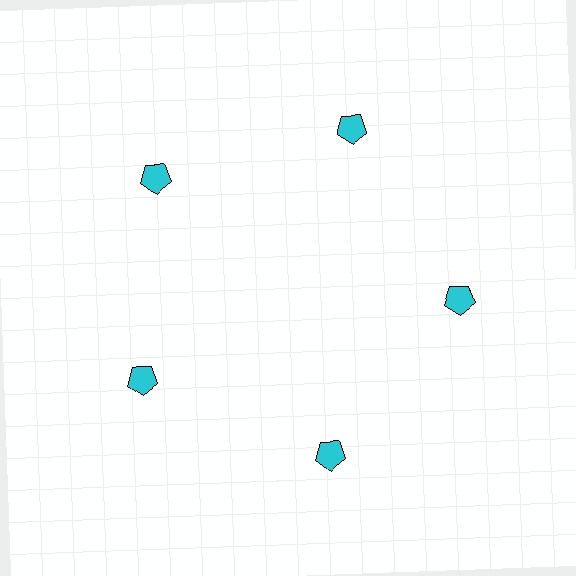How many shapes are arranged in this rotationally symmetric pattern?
There are 5 shapes, arranged in 5 groups of 1.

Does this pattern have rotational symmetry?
Yes, this pattern has 5-fold rotational symmetry. It looks the same after rotating 72 degrees around the center.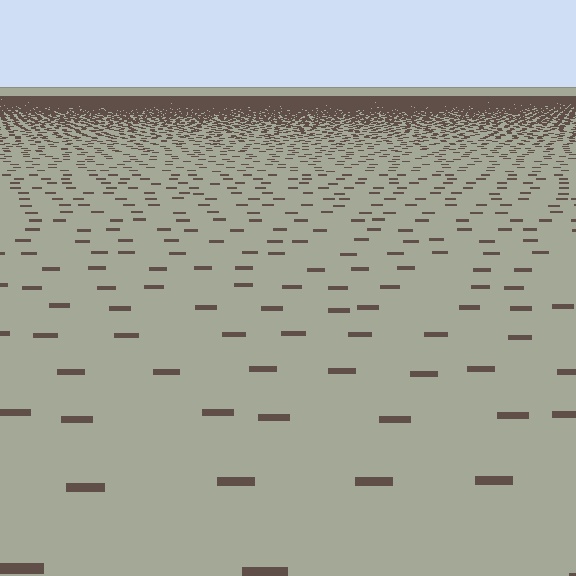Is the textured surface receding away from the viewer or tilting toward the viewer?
The surface is receding away from the viewer. Texture elements get smaller and denser toward the top.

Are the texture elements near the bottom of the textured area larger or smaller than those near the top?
Larger. Near the bottom, elements are closer to the viewer and appear at a bigger on-screen size.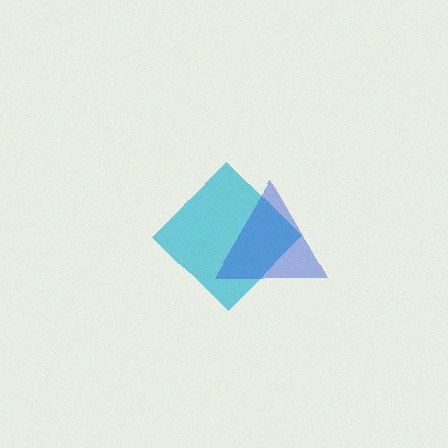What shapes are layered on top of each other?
The layered shapes are: a cyan diamond, a blue triangle.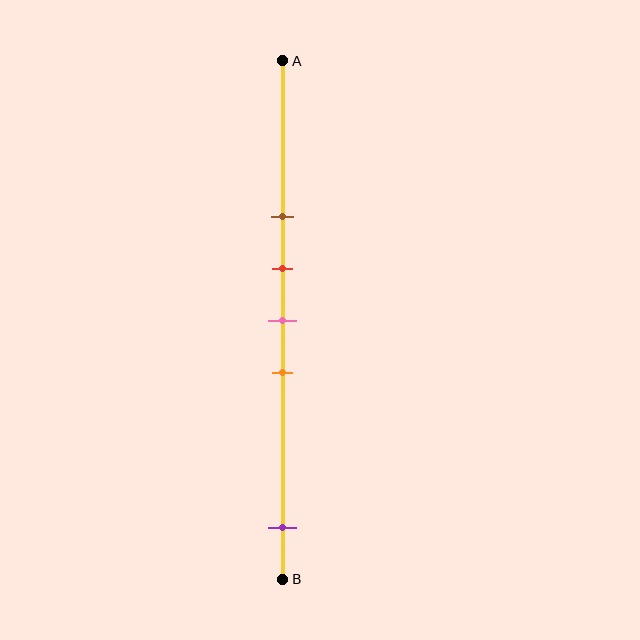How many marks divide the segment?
There are 5 marks dividing the segment.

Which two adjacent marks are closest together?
The red and pink marks are the closest adjacent pair.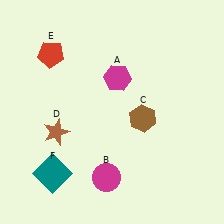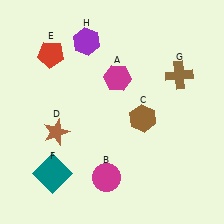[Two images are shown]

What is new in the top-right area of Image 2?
A brown cross (G) was added in the top-right area of Image 2.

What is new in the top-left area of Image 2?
A purple hexagon (H) was added in the top-left area of Image 2.